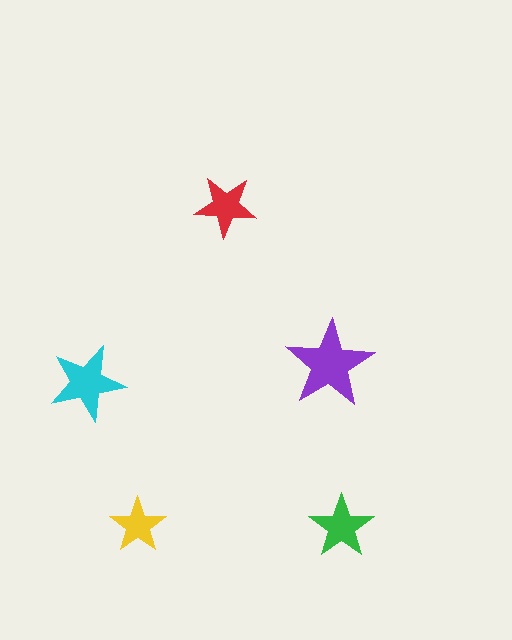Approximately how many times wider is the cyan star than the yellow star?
About 1.5 times wider.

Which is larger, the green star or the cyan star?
The cyan one.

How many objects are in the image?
There are 5 objects in the image.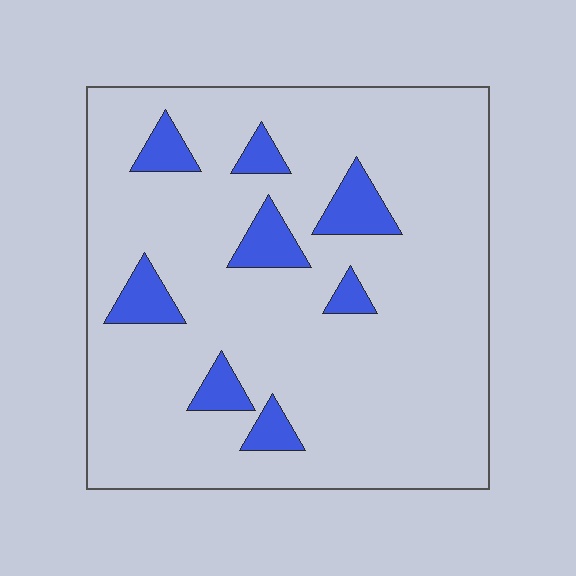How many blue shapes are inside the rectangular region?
8.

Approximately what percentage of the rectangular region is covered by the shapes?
Approximately 10%.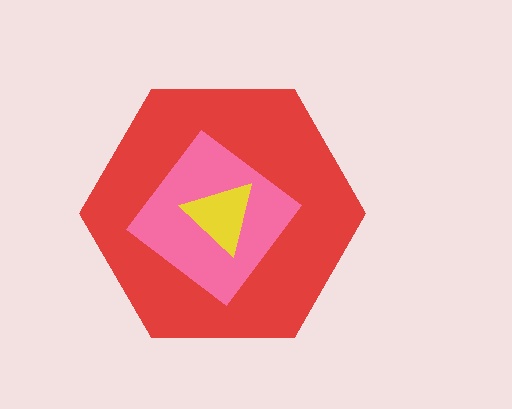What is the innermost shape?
The yellow triangle.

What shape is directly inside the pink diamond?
The yellow triangle.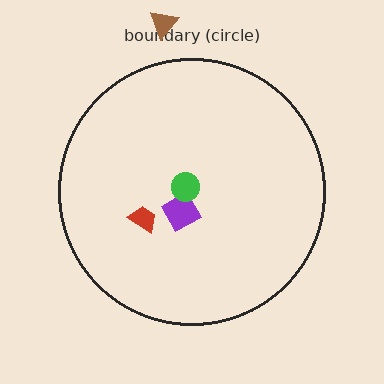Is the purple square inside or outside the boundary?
Inside.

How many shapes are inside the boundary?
3 inside, 1 outside.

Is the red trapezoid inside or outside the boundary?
Inside.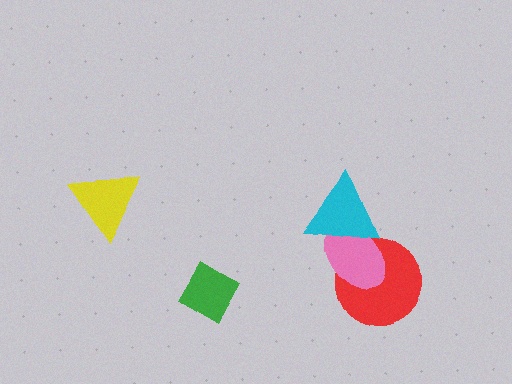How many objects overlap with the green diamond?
0 objects overlap with the green diamond.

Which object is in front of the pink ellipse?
The cyan triangle is in front of the pink ellipse.